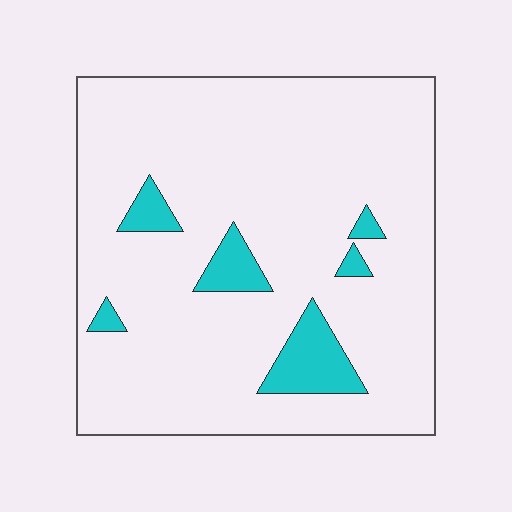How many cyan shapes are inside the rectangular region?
6.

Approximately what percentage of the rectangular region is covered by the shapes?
Approximately 10%.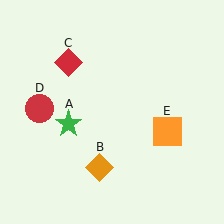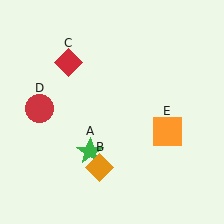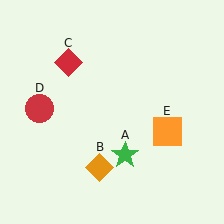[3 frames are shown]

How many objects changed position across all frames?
1 object changed position: green star (object A).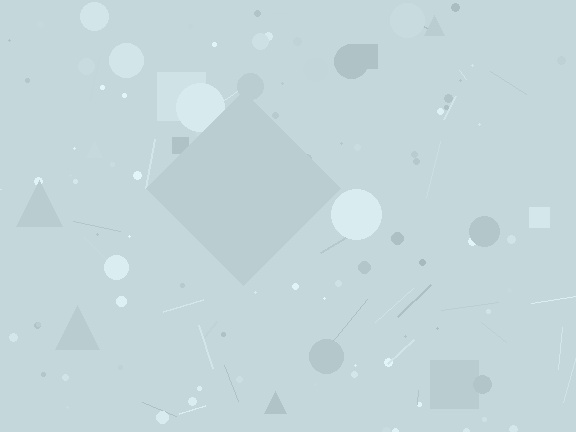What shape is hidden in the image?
A diamond is hidden in the image.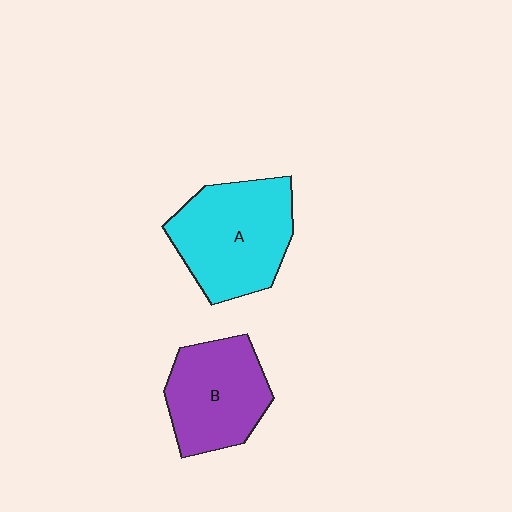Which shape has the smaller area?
Shape B (purple).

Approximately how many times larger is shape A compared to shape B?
Approximately 1.2 times.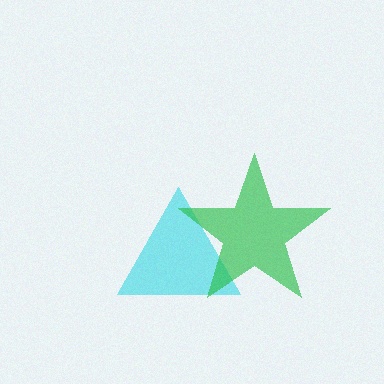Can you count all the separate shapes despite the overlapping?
Yes, there are 2 separate shapes.